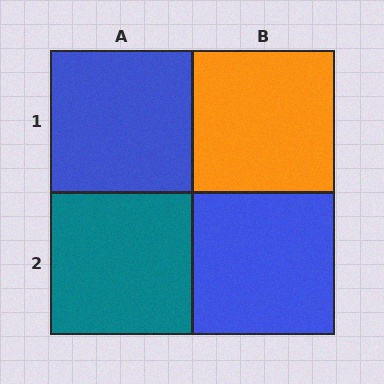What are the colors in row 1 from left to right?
Blue, orange.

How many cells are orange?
1 cell is orange.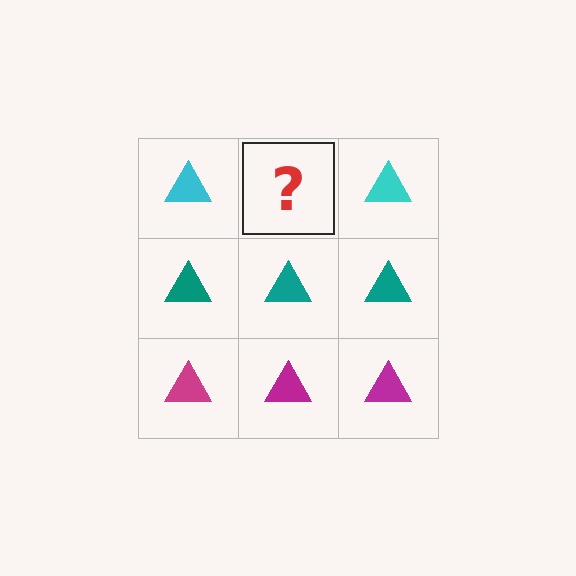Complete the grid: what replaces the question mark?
The question mark should be replaced with a cyan triangle.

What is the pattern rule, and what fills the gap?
The rule is that each row has a consistent color. The gap should be filled with a cyan triangle.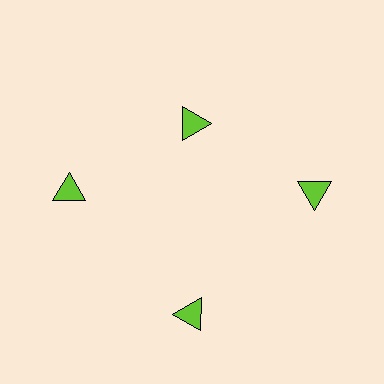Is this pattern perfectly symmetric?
No. The 4 lime triangles are arranged in a ring, but one element near the 12 o'clock position is pulled inward toward the center, breaking the 4-fold rotational symmetry.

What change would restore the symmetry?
The symmetry would be restored by moving it outward, back onto the ring so that all 4 triangles sit at equal angles and equal distance from the center.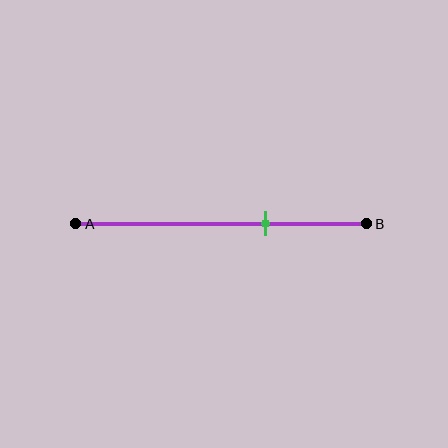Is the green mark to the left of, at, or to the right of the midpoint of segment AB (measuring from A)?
The green mark is to the right of the midpoint of segment AB.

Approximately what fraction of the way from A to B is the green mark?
The green mark is approximately 65% of the way from A to B.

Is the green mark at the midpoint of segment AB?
No, the mark is at about 65% from A, not at the 50% midpoint.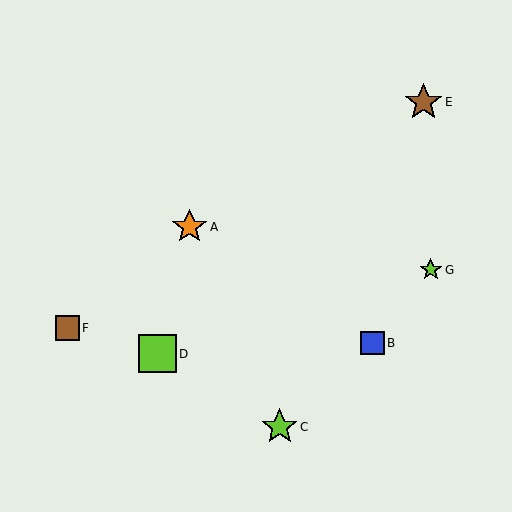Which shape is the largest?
The lime square (labeled D) is the largest.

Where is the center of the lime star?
The center of the lime star is at (280, 427).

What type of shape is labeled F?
Shape F is a brown square.